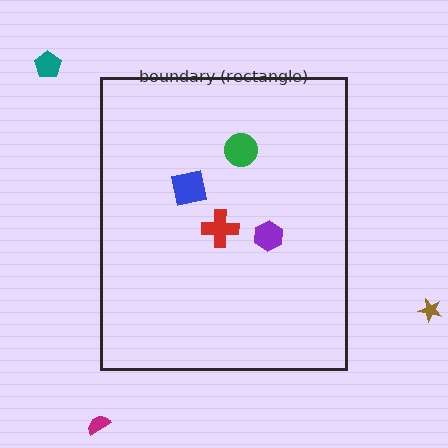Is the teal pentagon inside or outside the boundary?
Outside.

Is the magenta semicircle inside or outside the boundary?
Outside.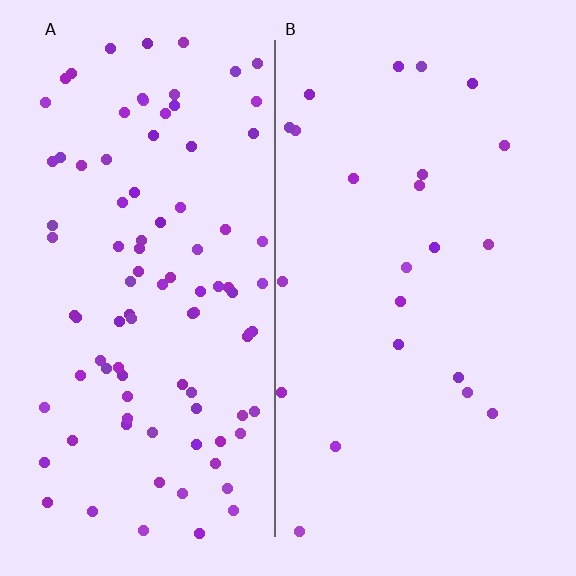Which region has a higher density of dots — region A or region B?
A (the left).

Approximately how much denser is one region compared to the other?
Approximately 4.2× — region A over region B.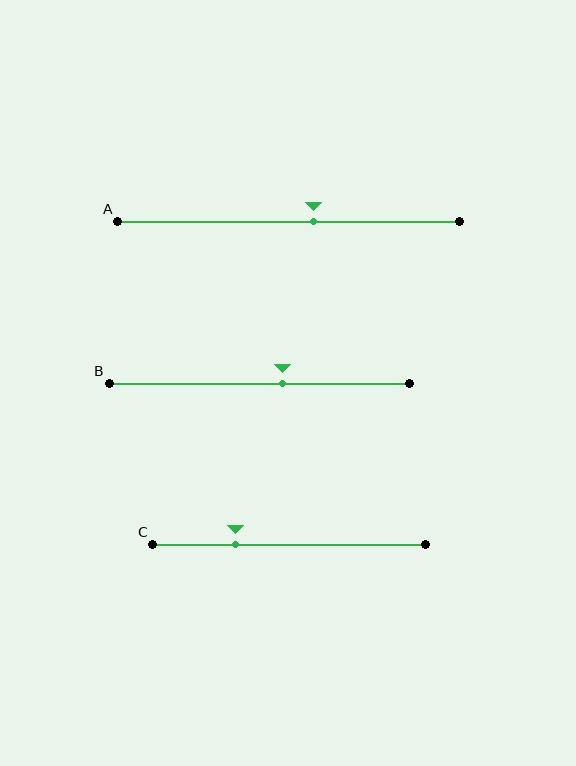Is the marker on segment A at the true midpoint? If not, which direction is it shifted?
No, the marker on segment A is shifted to the right by about 7% of the segment length.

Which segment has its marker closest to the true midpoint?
Segment A has its marker closest to the true midpoint.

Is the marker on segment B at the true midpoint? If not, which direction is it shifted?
No, the marker on segment B is shifted to the right by about 8% of the segment length.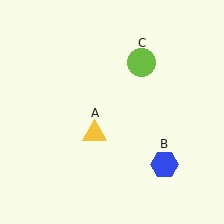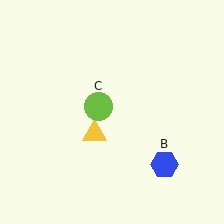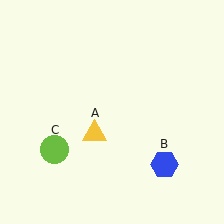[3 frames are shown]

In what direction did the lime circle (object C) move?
The lime circle (object C) moved down and to the left.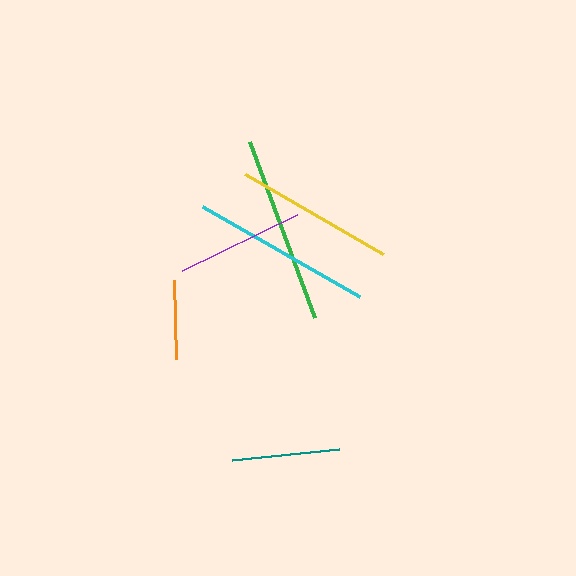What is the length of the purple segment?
The purple segment is approximately 129 pixels long.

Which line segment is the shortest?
The orange line is the shortest at approximately 79 pixels.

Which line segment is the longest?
The green line is the longest at approximately 188 pixels.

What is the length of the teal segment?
The teal segment is approximately 108 pixels long.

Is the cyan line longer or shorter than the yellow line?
The cyan line is longer than the yellow line.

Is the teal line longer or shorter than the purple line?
The purple line is longer than the teal line.